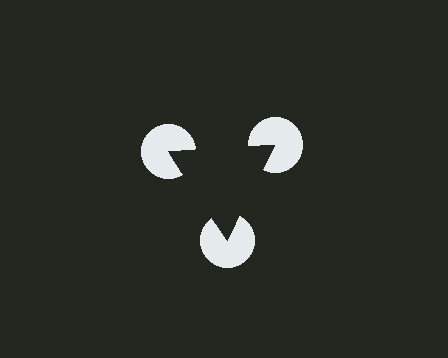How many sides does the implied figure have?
3 sides.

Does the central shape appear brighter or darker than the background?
It typically appears slightly darker than the background, even though no actual brightness change is drawn.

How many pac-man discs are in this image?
There are 3 — one at each vertex of the illusory triangle.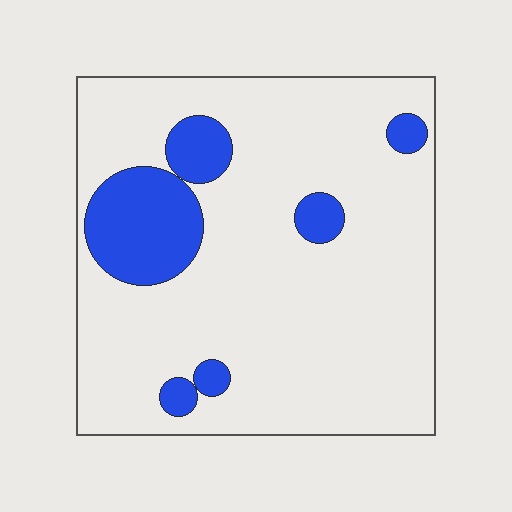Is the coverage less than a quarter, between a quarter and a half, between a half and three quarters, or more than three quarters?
Less than a quarter.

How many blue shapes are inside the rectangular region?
6.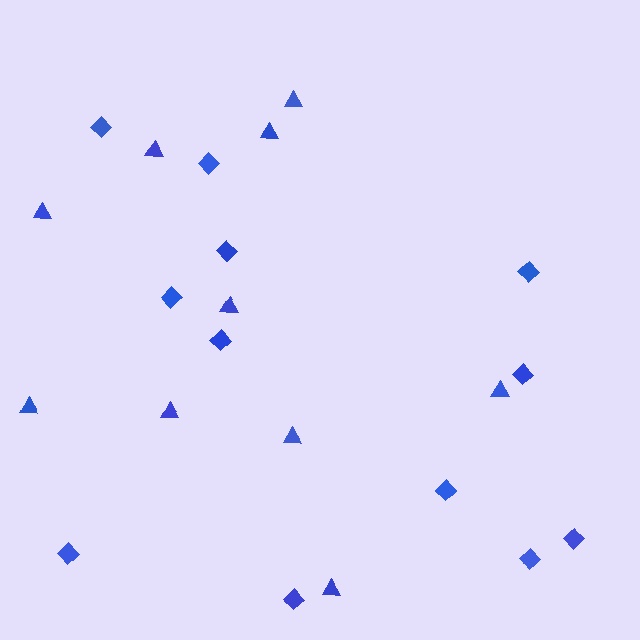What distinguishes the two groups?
There are 2 groups: one group of diamonds (12) and one group of triangles (10).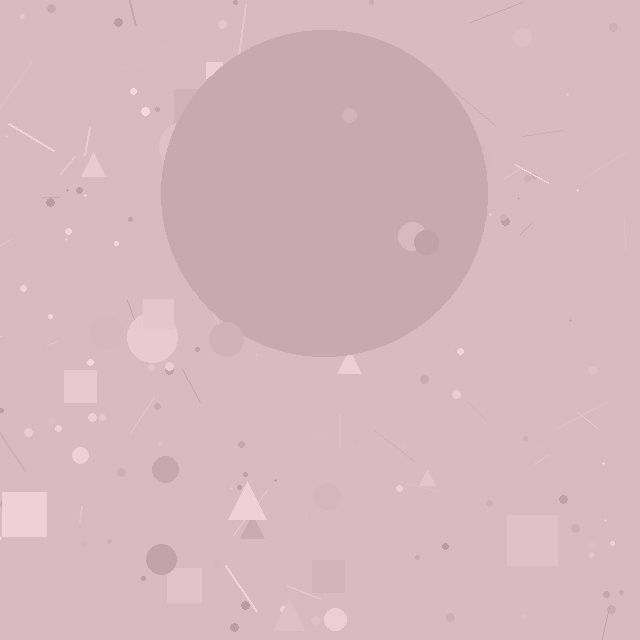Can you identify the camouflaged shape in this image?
The camouflaged shape is a circle.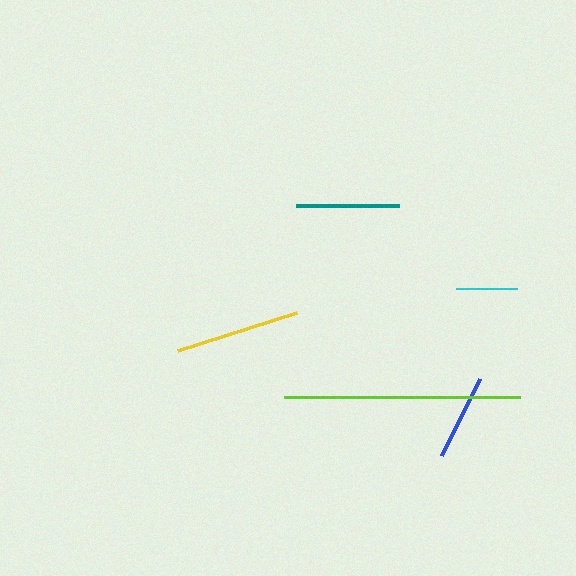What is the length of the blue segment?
The blue segment is approximately 86 pixels long.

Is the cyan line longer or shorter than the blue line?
The blue line is longer than the cyan line.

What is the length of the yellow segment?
The yellow segment is approximately 125 pixels long.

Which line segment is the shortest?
The cyan line is the shortest at approximately 61 pixels.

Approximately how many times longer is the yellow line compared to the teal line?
The yellow line is approximately 1.2 times the length of the teal line.